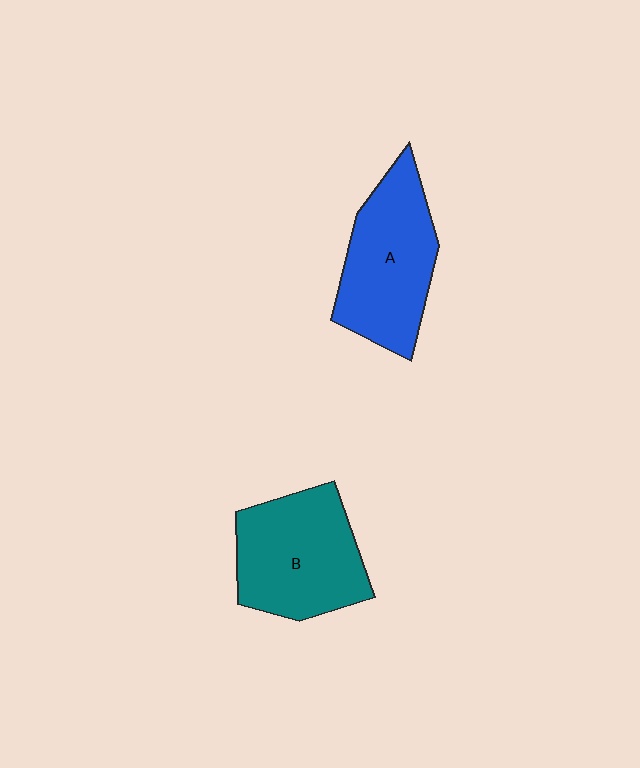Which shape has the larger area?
Shape B (teal).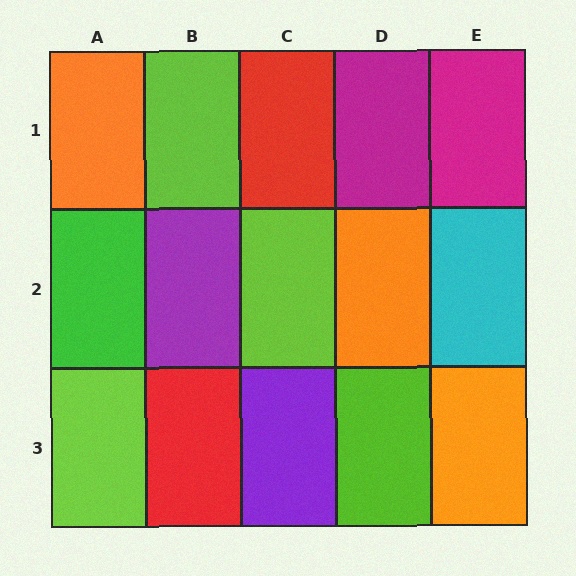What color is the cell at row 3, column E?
Orange.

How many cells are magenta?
2 cells are magenta.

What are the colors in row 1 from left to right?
Orange, lime, red, magenta, magenta.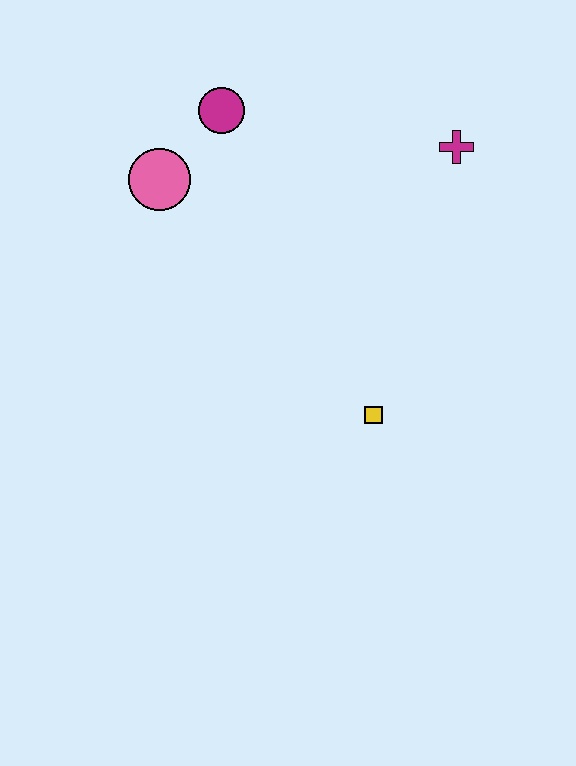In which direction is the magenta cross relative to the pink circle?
The magenta cross is to the right of the pink circle.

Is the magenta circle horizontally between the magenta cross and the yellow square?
No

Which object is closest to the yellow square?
The magenta cross is closest to the yellow square.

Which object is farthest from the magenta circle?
The yellow square is farthest from the magenta circle.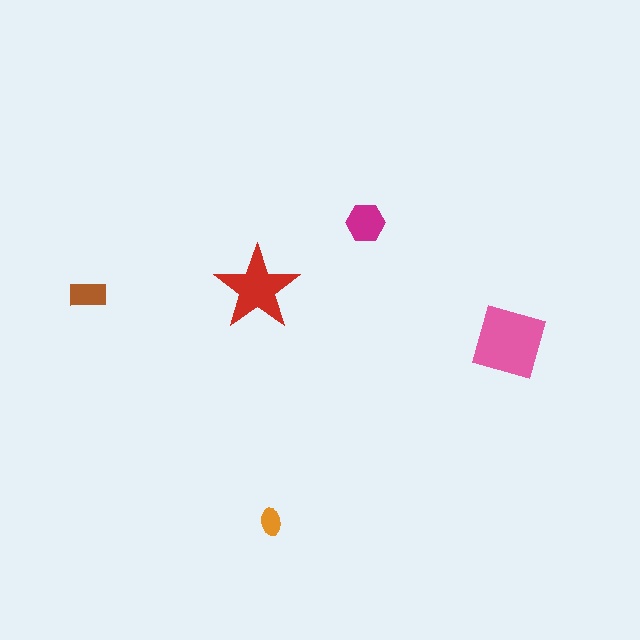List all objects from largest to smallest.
The pink diamond, the red star, the magenta hexagon, the brown rectangle, the orange ellipse.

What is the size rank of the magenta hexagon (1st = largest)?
3rd.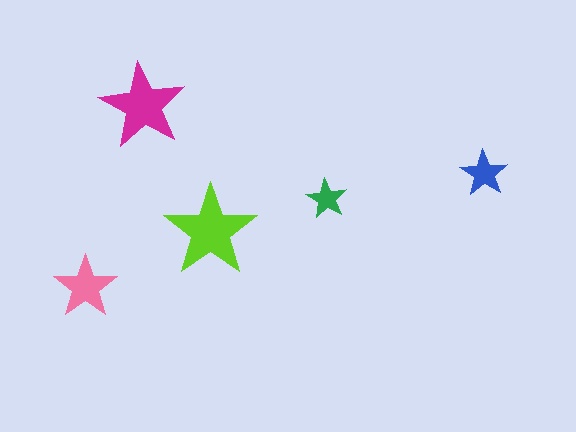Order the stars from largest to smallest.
the lime one, the magenta one, the pink one, the blue one, the green one.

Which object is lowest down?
The pink star is bottommost.